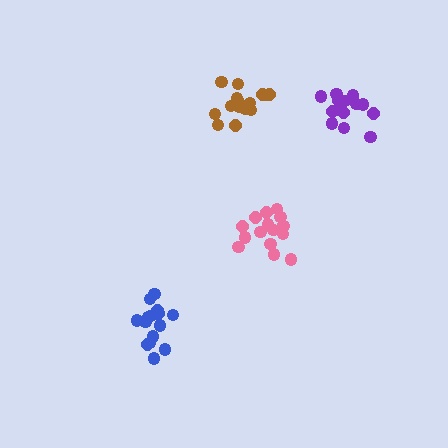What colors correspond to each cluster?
The clusters are colored: pink, blue, brown, purple.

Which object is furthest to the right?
The purple cluster is rightmost.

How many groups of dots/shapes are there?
There are 4 groups.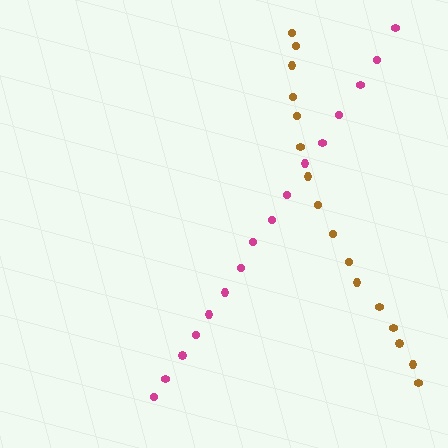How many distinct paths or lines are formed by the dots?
There are 2 distinct paths.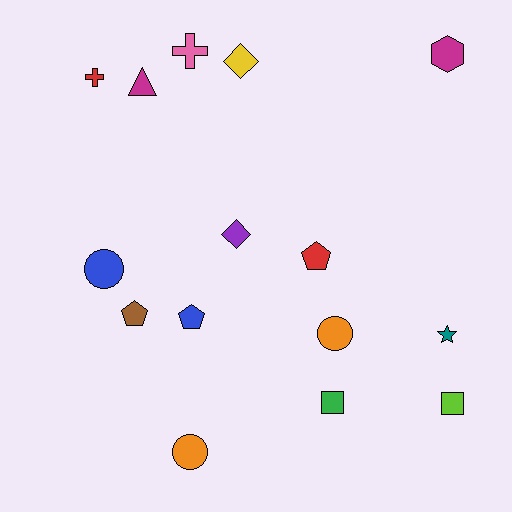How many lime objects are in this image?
There is 1 lime object.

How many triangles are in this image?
There is 1 triangle.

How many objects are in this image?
There are 15 objects.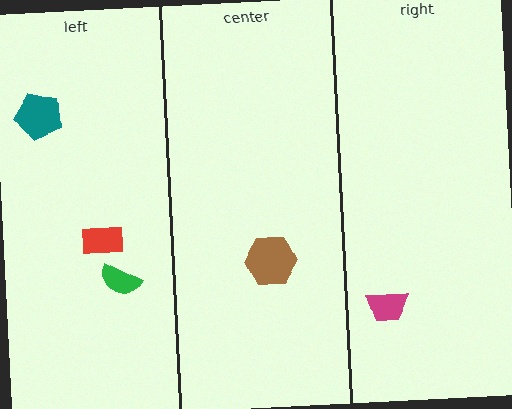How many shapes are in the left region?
3.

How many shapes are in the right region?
1.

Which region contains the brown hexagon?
The center region.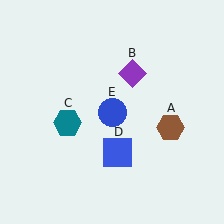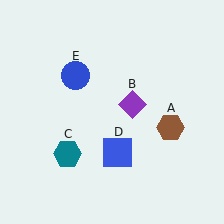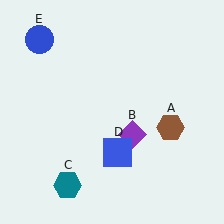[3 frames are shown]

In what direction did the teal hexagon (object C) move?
The teal hexagon (object C) moved down.